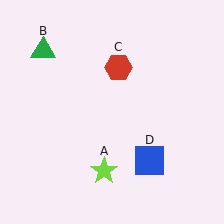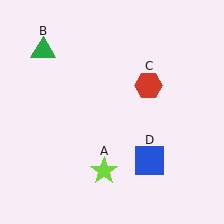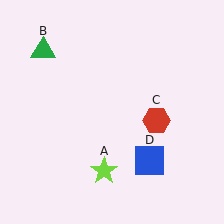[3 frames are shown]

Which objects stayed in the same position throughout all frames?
Lime star (object A) and green triangle (object B) and blue square (object D) remained stationary.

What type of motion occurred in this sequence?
The red hexagon (object C) rotated clockwise around the center of the scene.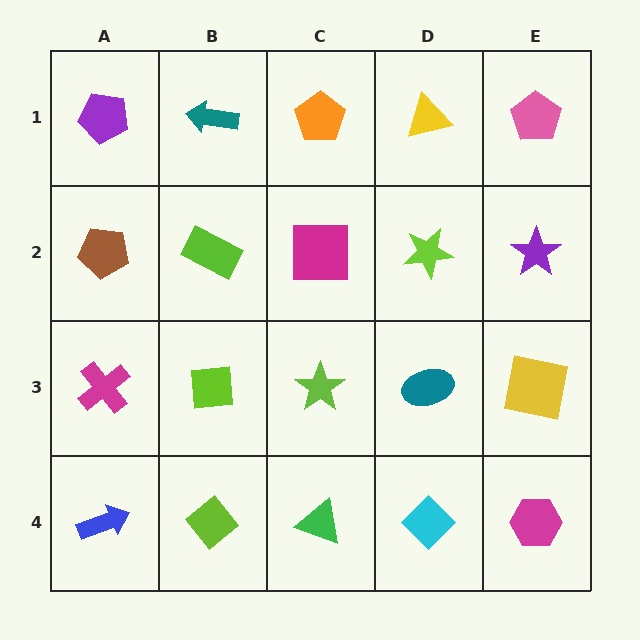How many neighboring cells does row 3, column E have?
3.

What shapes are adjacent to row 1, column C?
A magenta square (row 2, column C), a teal arrow (row 1, column B), a yellow triangle (row 1, column D).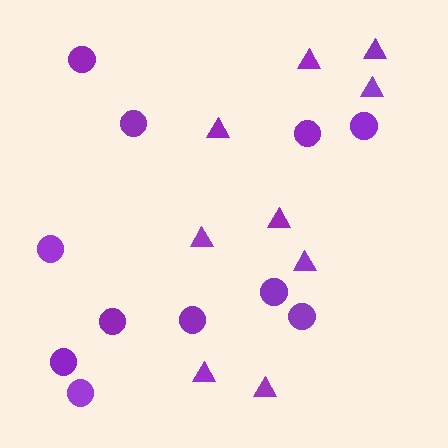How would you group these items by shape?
There are 2 groups: one group of circles (11) and one group of triangles (9).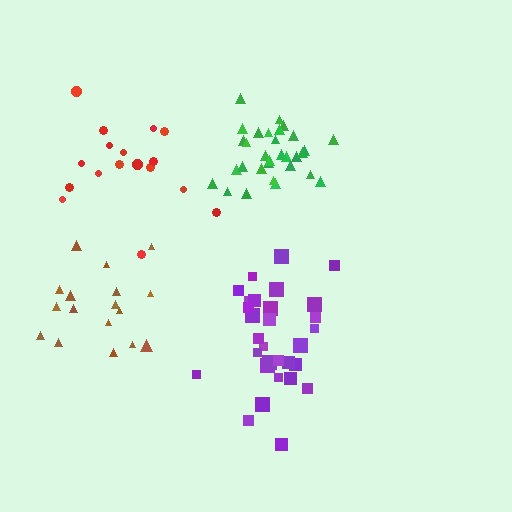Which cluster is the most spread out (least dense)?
Brown.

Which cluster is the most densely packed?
Green.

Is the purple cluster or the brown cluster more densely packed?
Purple.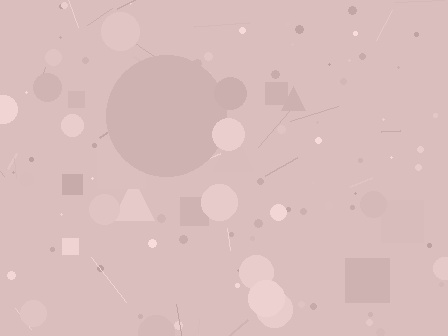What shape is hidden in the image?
A circle is hidden in the image.